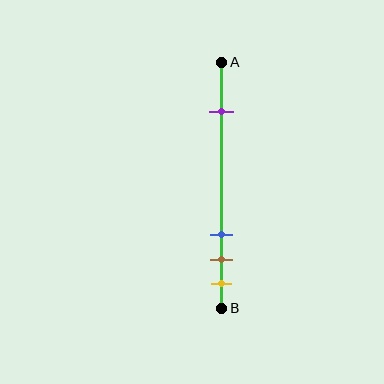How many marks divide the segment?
There are 4 marks dividing the segment.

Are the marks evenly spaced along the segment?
No, the marks are not evenly spaced.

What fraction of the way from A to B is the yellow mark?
The yellow mark is approximately 90% (0.9) of the way from A to B.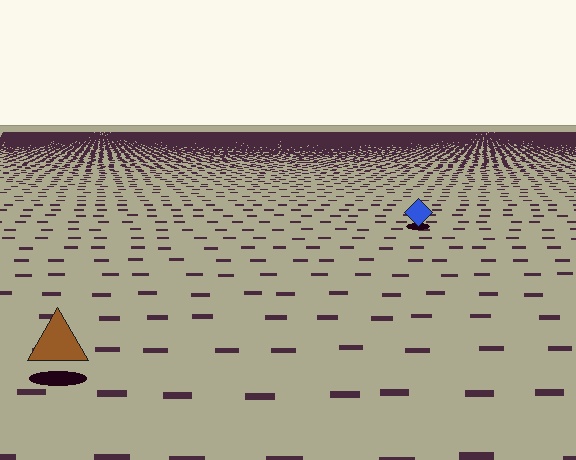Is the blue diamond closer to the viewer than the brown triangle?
No. The brown triangle is closer — you can tell from the texture gradient: the ground texture is coarser near it.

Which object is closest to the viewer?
The brown triangle is closest. The texture marks near it are larger and more spread out.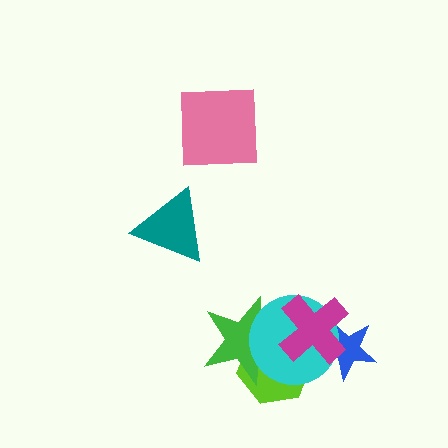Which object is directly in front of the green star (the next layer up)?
The cyan circle is directly in front of the green star.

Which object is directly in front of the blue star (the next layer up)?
The cyan circle is directly in front of the blue star.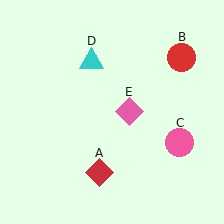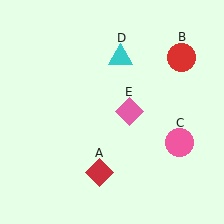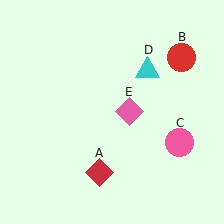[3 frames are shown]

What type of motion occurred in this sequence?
The cyan triangle (object D) rotated clockwise around the center of the scene.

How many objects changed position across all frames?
1 object changed position: cyan triangle (object D).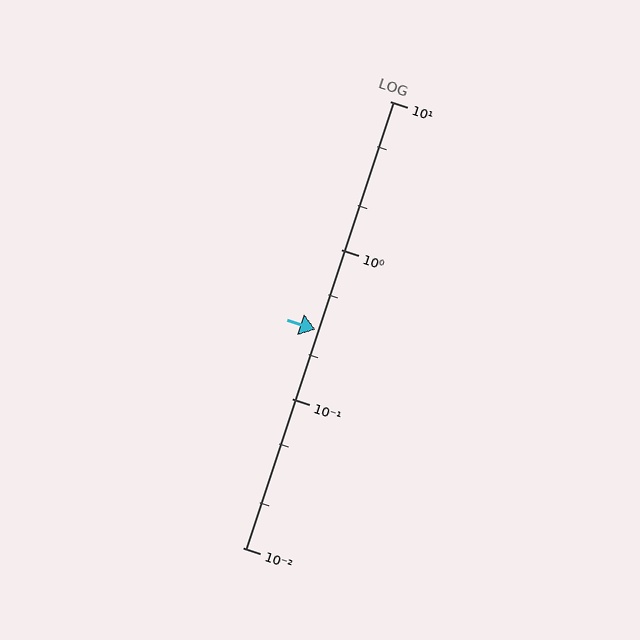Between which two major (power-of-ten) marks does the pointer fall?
The pointer is between 0.1 and 1.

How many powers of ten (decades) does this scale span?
The scale spans 3 decades, from 0.01 to 10.